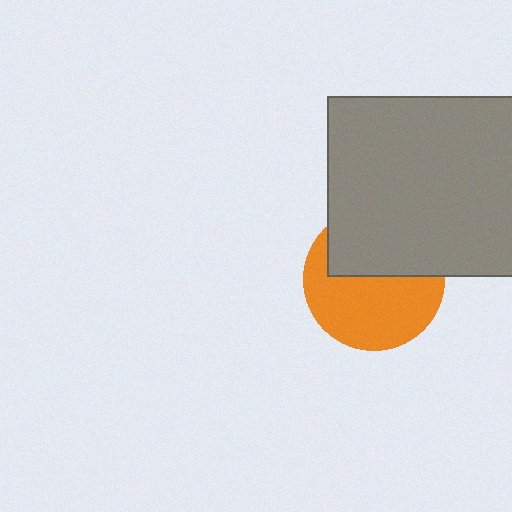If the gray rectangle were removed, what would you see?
You would see the complete orange circle.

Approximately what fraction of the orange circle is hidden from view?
Roughly 43% of the orange circle is hidden behind the gray rectangle.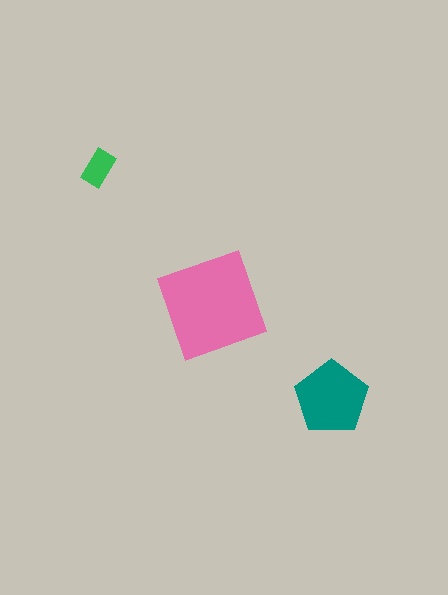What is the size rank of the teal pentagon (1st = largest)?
2nd.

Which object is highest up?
The green rectangle is topmost.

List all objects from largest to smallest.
The pink diamond, the teal pentagon, the green rectangle.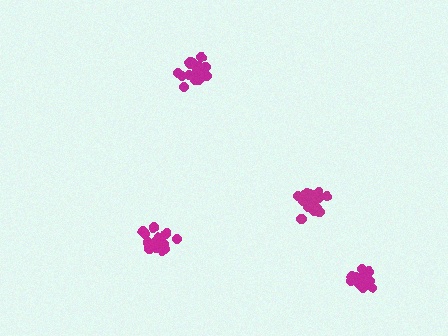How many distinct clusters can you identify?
There are 4 distinct clusters.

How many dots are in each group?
Group 1: 16 dots, Group 2: 17 dots, Group 3: 18 dots, Group 4: 18 dots (69 total).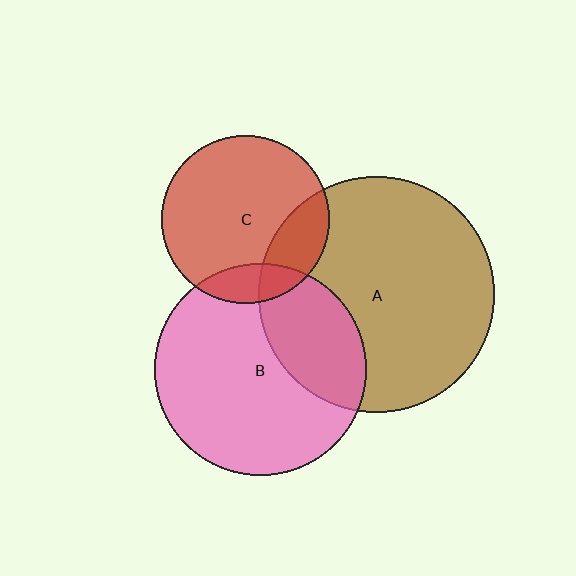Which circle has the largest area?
Circle A (brown).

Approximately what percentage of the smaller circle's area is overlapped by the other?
Approximately 20%.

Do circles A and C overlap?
Yes.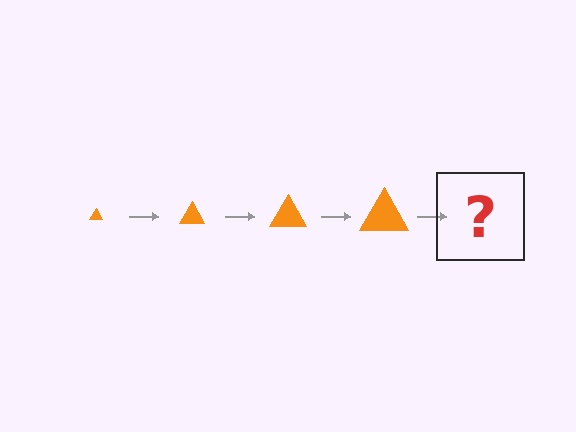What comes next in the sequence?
The next element should be an orange triangle, larger than the previous one.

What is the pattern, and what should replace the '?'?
The pattern is that the triangle gets progressively larger each step. The '?' should be an orange triangle, larger than the previous one.